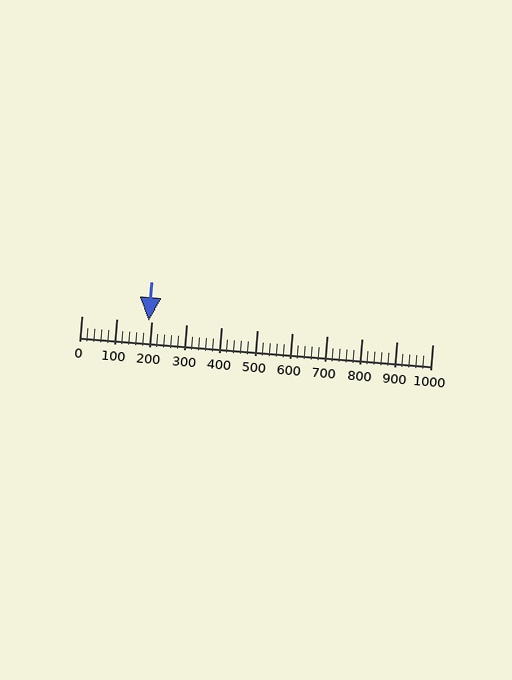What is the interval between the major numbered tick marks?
The major tick marks are spaced 100 units apart.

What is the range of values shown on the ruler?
The ruler shows values from 0 to 1000.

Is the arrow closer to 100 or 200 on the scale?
The arrow is closer to 200.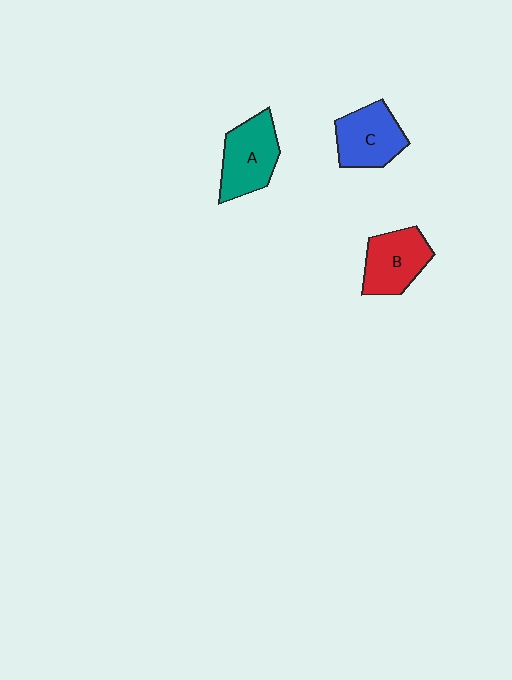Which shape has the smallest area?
Shape B (red).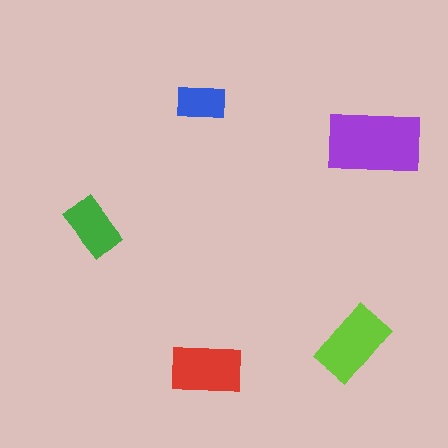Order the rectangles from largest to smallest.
the purple one, the lime one, the red one, the green one, the blue one.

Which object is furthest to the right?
The purple rectangle is rightmost.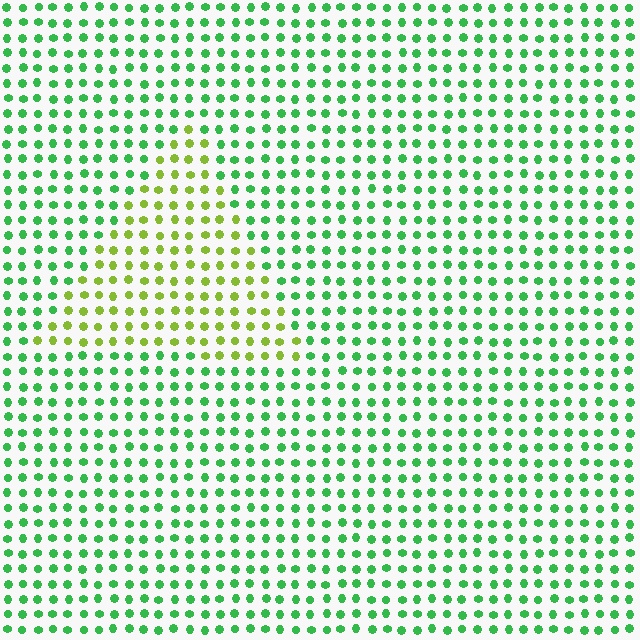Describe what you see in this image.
The image is filled with small green elements in a uniform arrangement. A triangle-shaped region is visible where the elements are tinted to a slightly different hue, forming a subtle color boundary.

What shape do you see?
I see a triangle.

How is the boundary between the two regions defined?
The boundary is defined purely by a slight shift in hue (about 47 degrees). Spacing, size, and orientation are identical on both sides.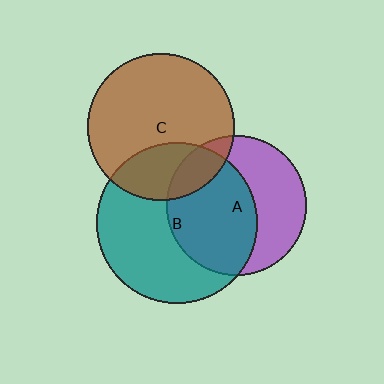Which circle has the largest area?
Circle B (teal).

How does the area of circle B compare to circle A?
Approximately 1.3 times.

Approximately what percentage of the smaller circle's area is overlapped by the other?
Approximately 55%.